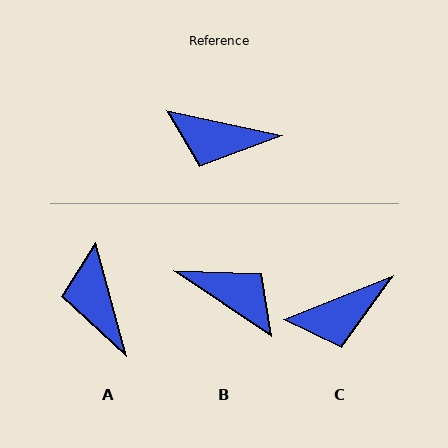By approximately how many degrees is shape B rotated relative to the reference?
Approximately 158 degrees counter-clockwise.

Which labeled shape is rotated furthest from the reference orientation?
B, about 158 degrees away.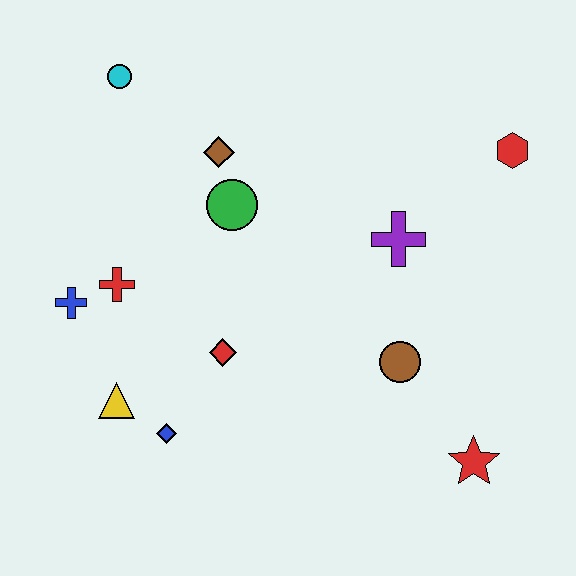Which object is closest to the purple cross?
The brown circle is closest to the purple cross.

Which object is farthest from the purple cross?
The blue cross is farthest from the purple cross.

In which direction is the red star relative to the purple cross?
The red star is below the purple cross.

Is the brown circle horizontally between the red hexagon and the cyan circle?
Yes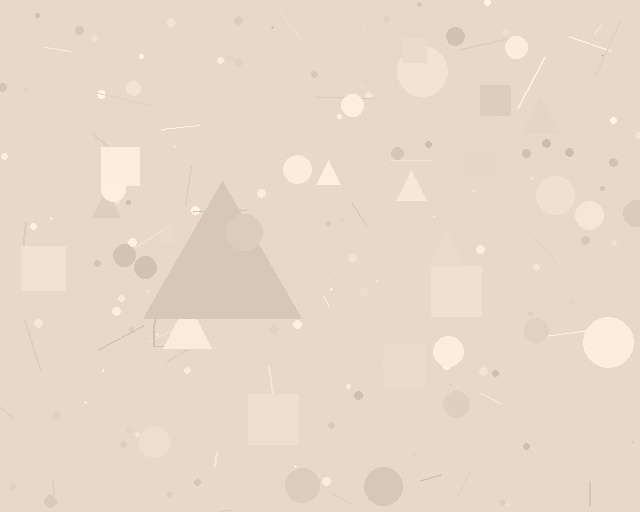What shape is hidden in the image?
A triangle is hidden in the image.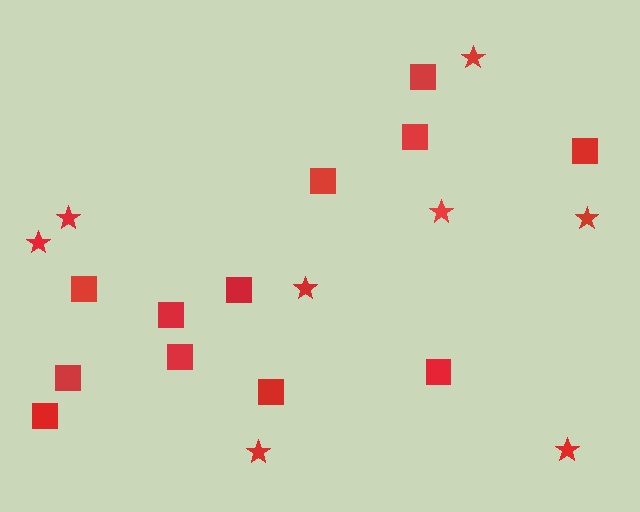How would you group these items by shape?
There are 2 groups: one group of stars (8) and one group of squares (12).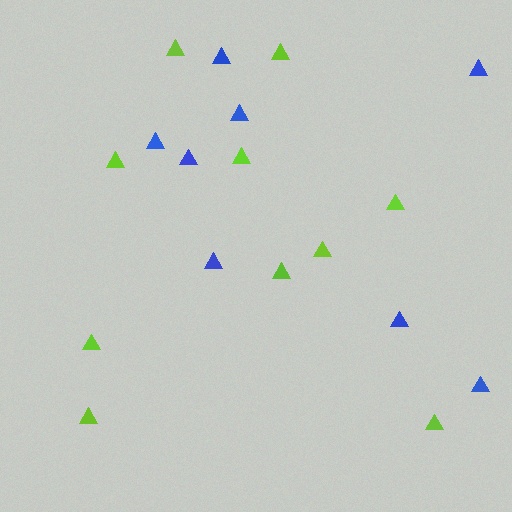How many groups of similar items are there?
There are 2 groups: one group of lime triangles (10) and one group of blue triangles (8).